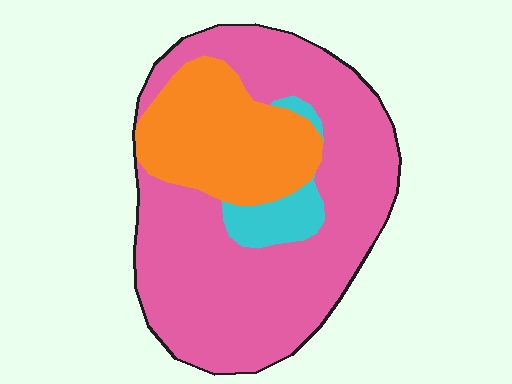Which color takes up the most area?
Pink, at roughly 65%.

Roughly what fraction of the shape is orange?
Orange takes up between a quarter and a half of the shape.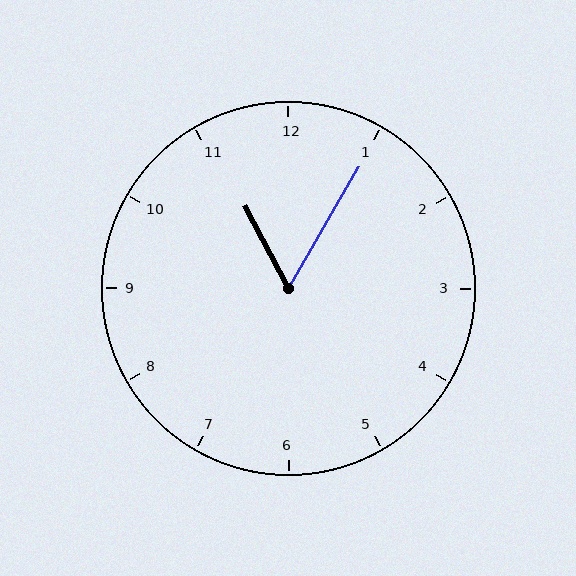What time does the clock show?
11:05.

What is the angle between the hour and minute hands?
Approximately 58 degrees.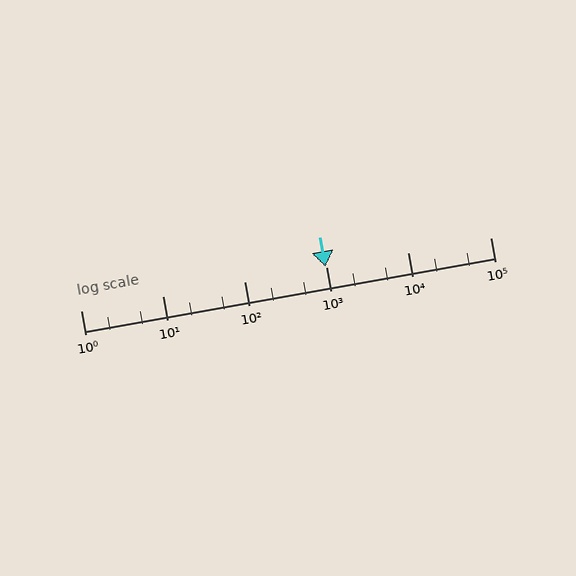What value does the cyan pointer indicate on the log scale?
The pointer indicates approximately 970.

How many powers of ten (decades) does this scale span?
The scale spans 5 decades, from 1 to 100000.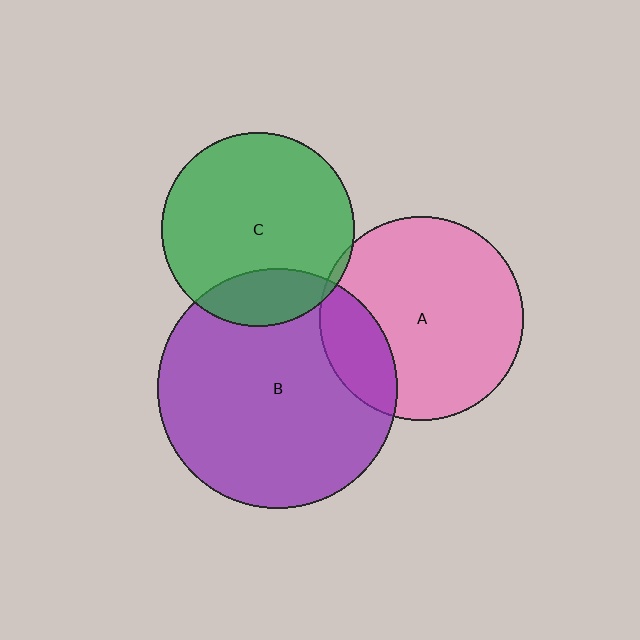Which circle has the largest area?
Circle B (purple).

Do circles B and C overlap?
Yes.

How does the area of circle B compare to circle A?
Approximately 1.4 times.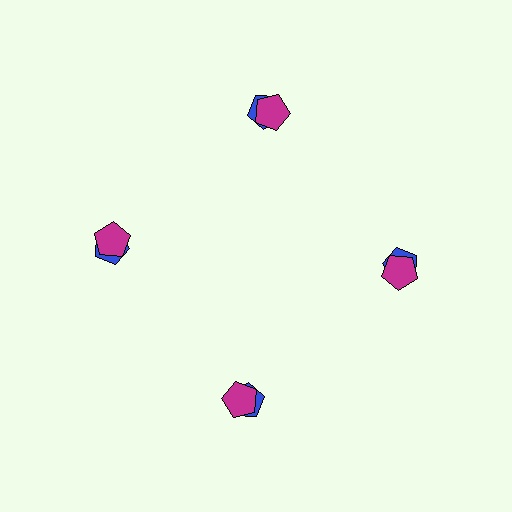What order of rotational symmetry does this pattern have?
This pattern has 4-fold rotational symmetry.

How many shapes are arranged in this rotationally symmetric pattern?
There are 8 shapes, arranged in 4 groups of 2.